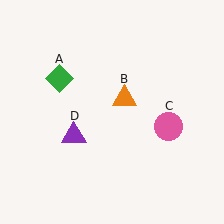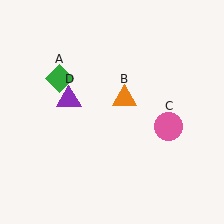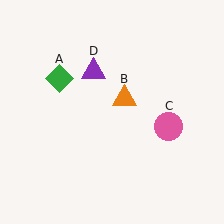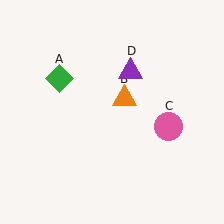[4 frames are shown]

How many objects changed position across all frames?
1 object changed position: purple triangle (object D).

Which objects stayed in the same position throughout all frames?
Green diamond (object A) and orange triangle (object B) and pink circle (object C) remained stationary.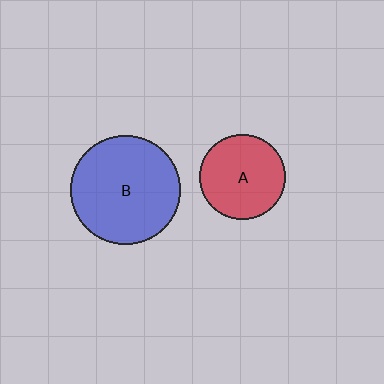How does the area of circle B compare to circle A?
Approximately 1.6 times.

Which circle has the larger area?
Circle B (blue).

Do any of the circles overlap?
No, none of the circles overlap.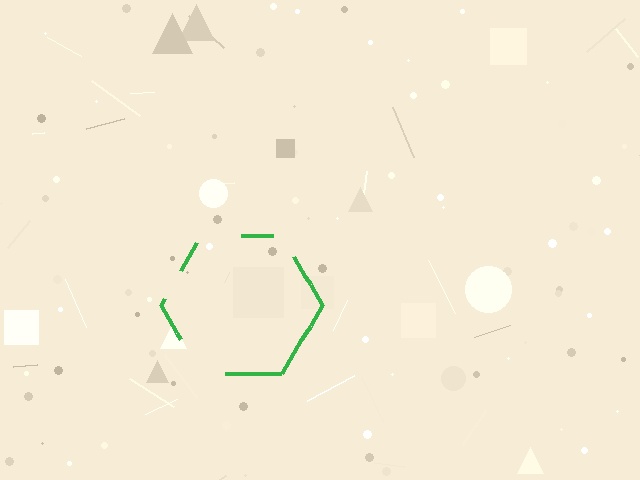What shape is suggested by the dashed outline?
The dashed outline suggests a hexagon.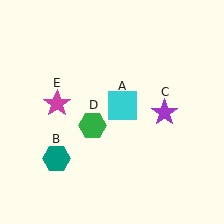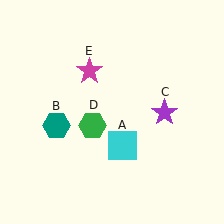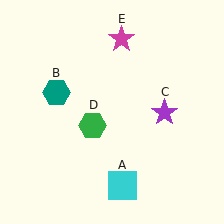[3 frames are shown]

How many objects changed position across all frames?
3 objects changed position: cyan square (object A), teal hexagon (object B), magenta star (object E).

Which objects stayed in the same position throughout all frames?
Purple star (object C) and green hexagon (object D) remained stationary.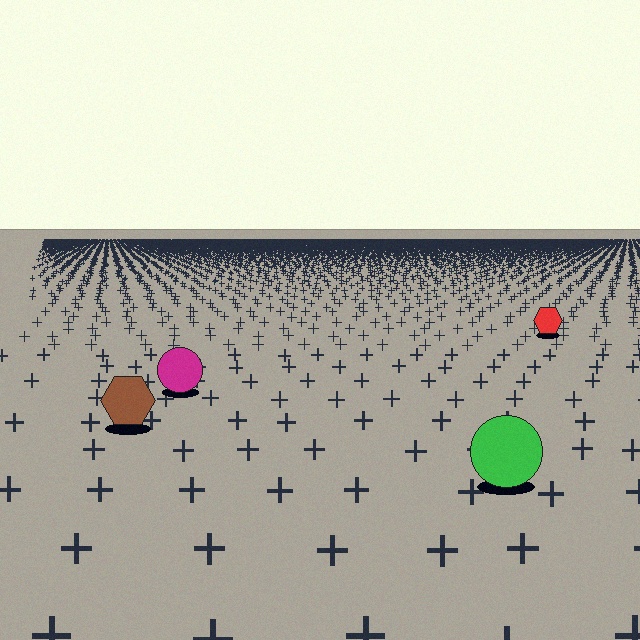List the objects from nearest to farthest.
From nearest to farthest: the green circle, the brown hexagon, the magenta circle, the red hexagon.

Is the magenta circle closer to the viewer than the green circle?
No. The green circle is closer — you can tell from the texture gradient: the ground texture is coarser near it.